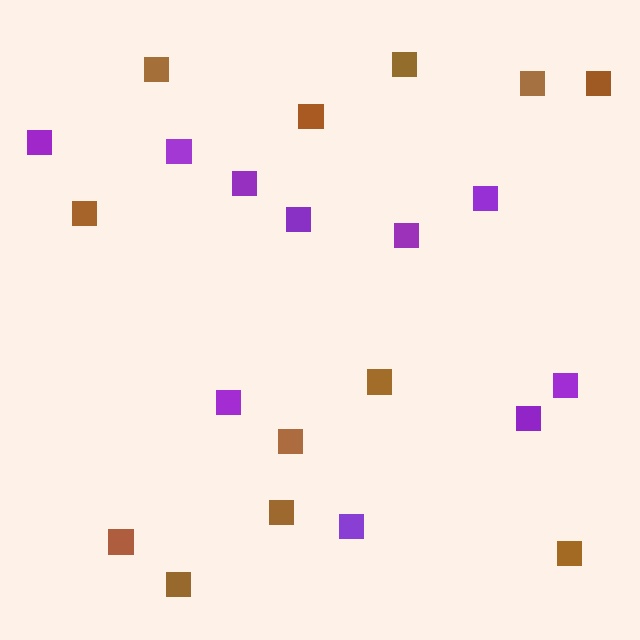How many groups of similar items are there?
There are 2 groups: one group of purple squares (10) and one group of brown squares (12).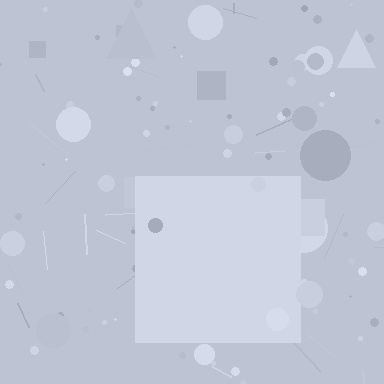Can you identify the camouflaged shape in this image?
The camouflaged shape is a square.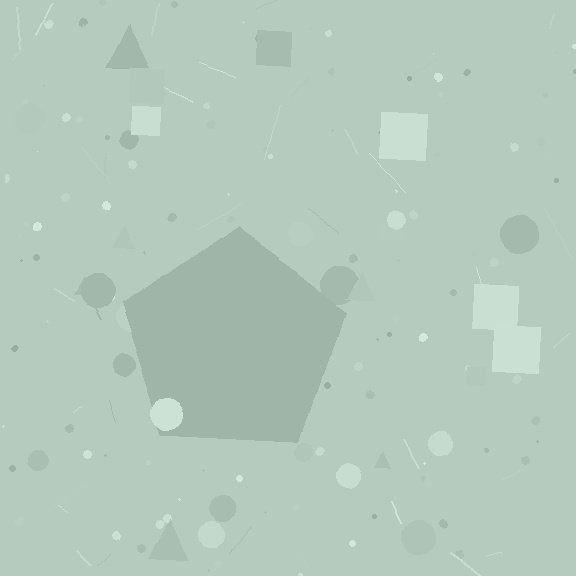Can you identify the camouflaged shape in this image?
The camouflaged shape is a pentagon.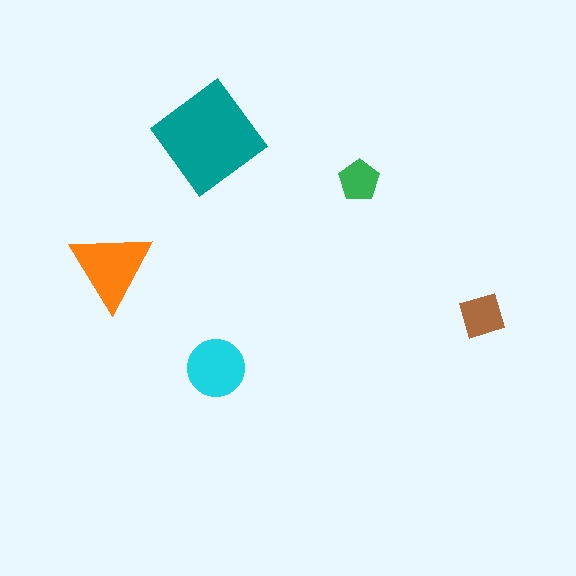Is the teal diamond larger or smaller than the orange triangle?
Larger.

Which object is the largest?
The teal diamond.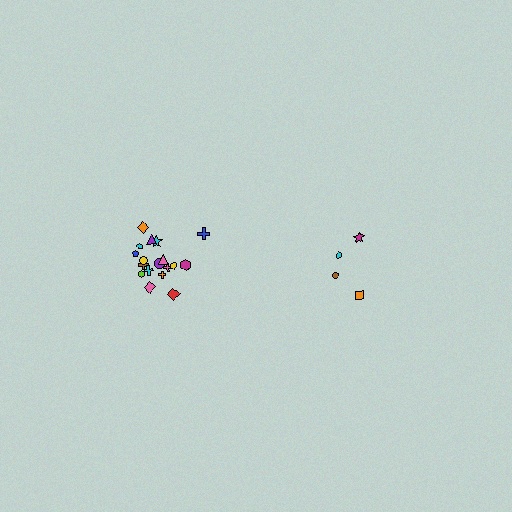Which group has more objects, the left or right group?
The left group.